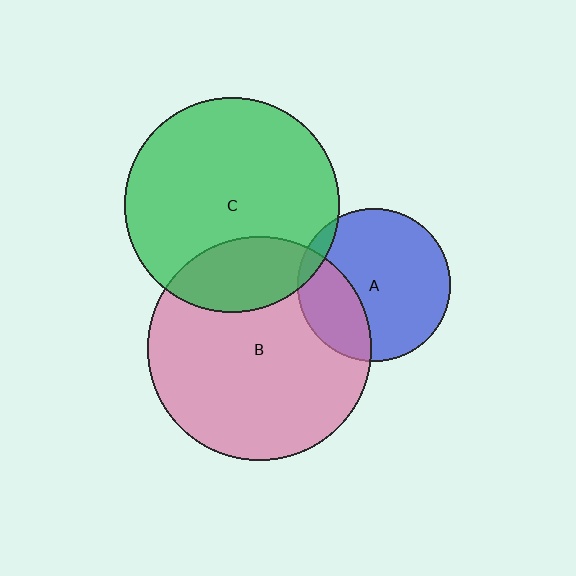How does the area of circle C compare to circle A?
Approximately 2.0 times.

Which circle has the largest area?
Circle B (pink).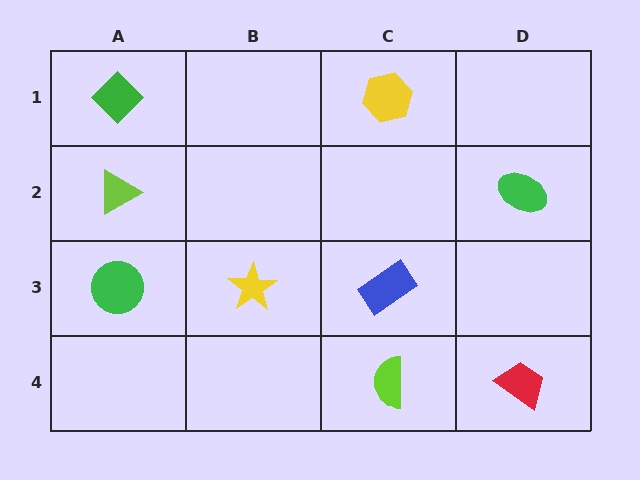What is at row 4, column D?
A red trapezoid.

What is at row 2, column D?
A green ellipse.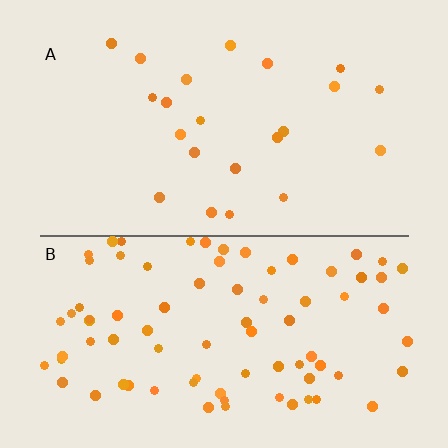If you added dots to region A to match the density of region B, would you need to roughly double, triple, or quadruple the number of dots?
Approximately quadruple.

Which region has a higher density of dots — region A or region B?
B (the bottom).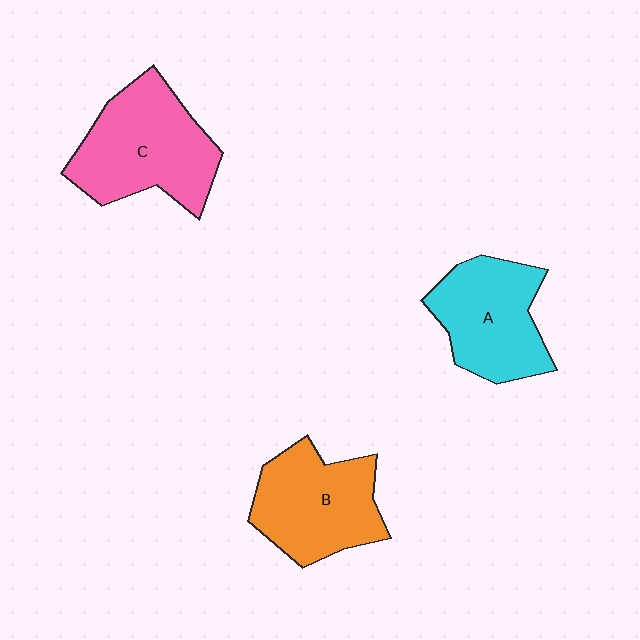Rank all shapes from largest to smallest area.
From largest to smallest: C (pink), B (orange), A (cyan).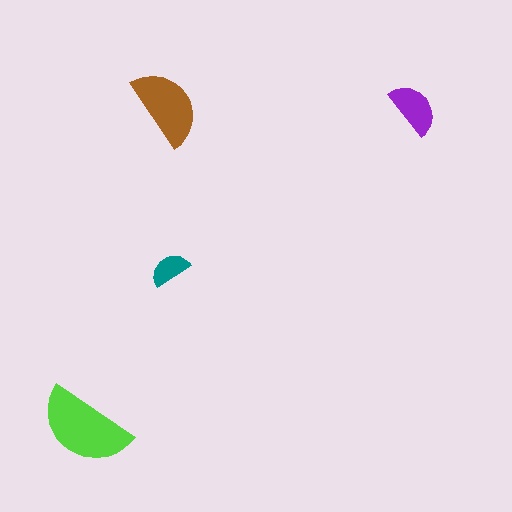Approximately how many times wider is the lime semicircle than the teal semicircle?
About 2.5 times wider.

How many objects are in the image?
There are 4 objects in the image.